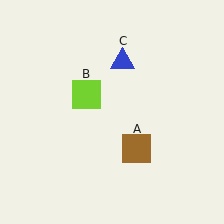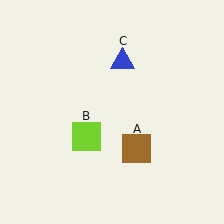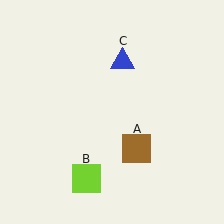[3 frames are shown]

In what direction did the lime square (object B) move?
The lime square (object B) moved down.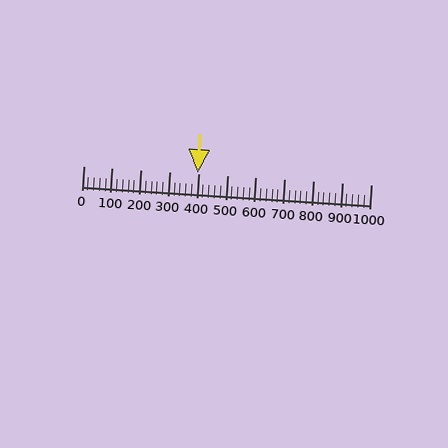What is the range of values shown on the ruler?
The ruler shows values from 0 to 1000.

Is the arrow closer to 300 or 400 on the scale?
The arrow is closer to 400.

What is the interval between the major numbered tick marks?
The major tick marks are spaced 100 units apart.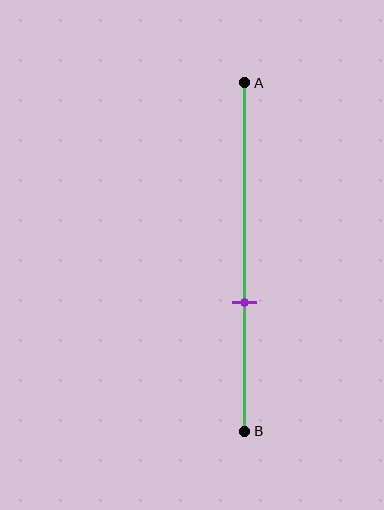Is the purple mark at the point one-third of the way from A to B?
No, the mark is at about 65% from A, not at the 33% one-third point.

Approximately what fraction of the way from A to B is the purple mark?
The purple mark is approximately 65% of the way from A to B.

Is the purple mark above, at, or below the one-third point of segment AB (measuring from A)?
The purple mark is below the one-third point of segment AB.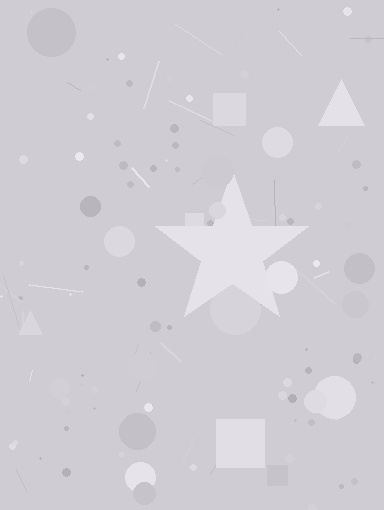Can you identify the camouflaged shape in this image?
The camouflaged shape is a star.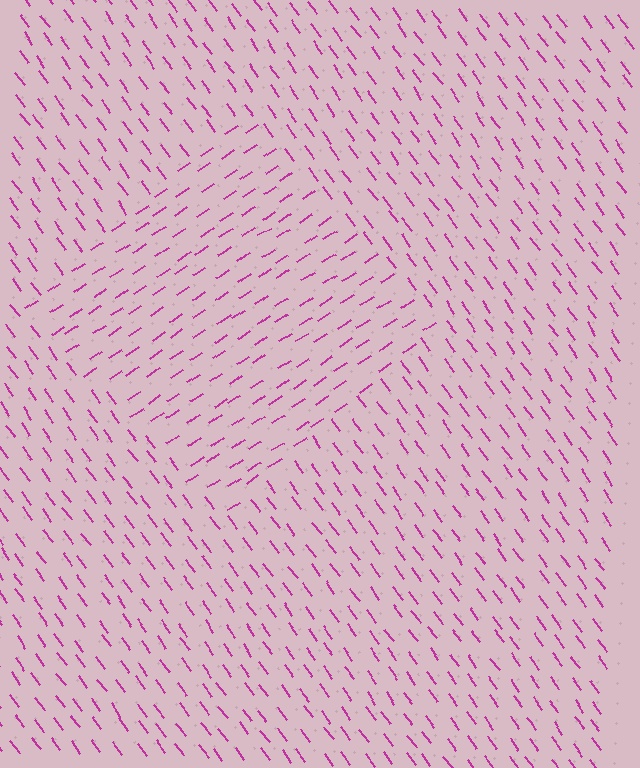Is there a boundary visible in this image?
Yes, there is a texture boundary formed by a change in line orientation.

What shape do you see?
I see a diamond.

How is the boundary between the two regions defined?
The boundary is defined purely by a change in line orientation (approximately 87 degrees difference). All lines are the same color and thickness.